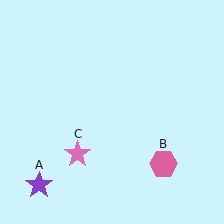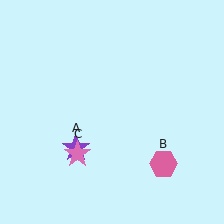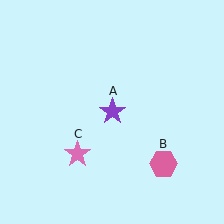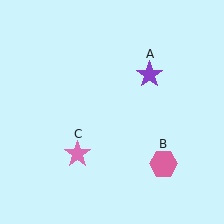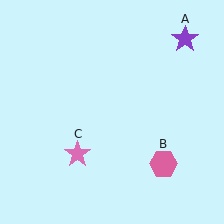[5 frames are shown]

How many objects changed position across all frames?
1 object changed position: purple star (object A).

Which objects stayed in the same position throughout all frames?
Pink hexagon (object B) and pink star (object C) remained stationary.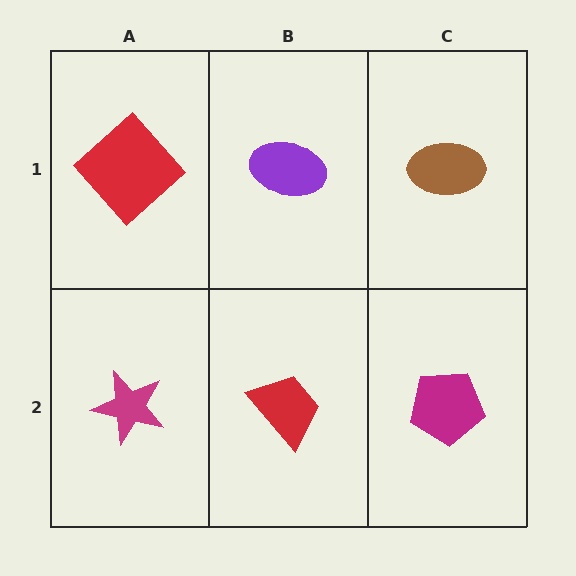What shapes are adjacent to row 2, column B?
A purple ellipse (row 1, column B), a magenta star (row 2, column A), a magenta pentagon (row 2, column C).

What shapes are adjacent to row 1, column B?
A red trapezoid (row 2, column B), a red diamond (row 1, column A), a brown ellipse (row 1, column C).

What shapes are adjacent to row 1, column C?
A magenta pentagon (row 2, column C), a purple ellipse (row 1, column B).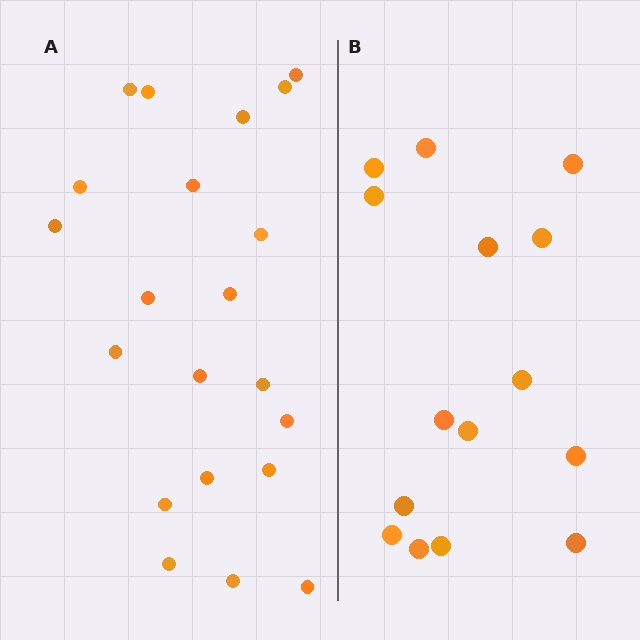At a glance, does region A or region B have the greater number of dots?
Region A (the left region) has more dots.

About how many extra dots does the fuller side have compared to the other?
Region A has about 6 more dots than region B.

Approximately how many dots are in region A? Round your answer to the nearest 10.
About 20 dots. (The exact count is 21, which rounds to 20.)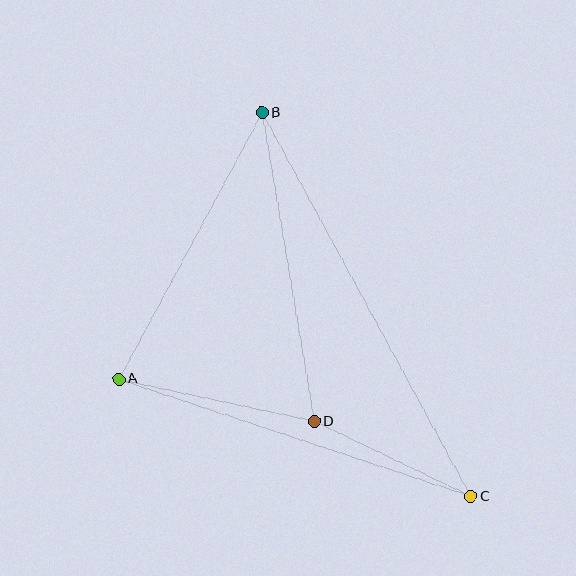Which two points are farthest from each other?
Points B and C are farthest from each other.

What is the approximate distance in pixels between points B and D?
The distance between B and D is approximately 313 pixels.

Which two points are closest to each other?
Points C and D are closest to each other.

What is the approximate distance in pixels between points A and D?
The distance between A and D is approximately 200 pixels.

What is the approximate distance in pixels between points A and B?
The distance between A and B is approximately 302 pixels.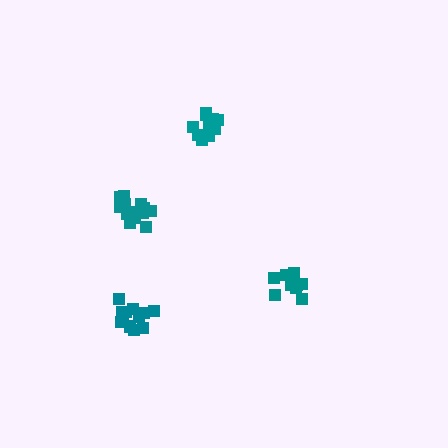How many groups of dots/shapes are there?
There are 4 groups.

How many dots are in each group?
Group 1: 11 dots, Group 2: 14 dots, Group 3: 11 dots, Group 4: 13 dots (49 total).